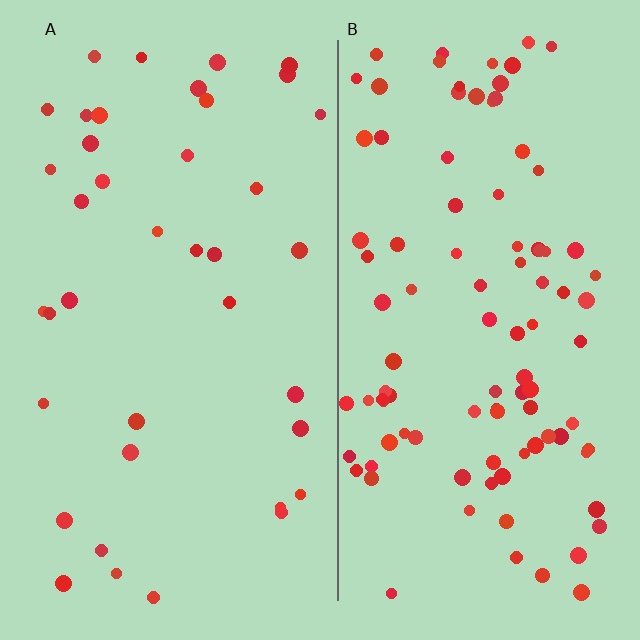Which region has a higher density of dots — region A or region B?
B (the right).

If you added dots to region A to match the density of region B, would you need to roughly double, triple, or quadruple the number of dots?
Approximately triple.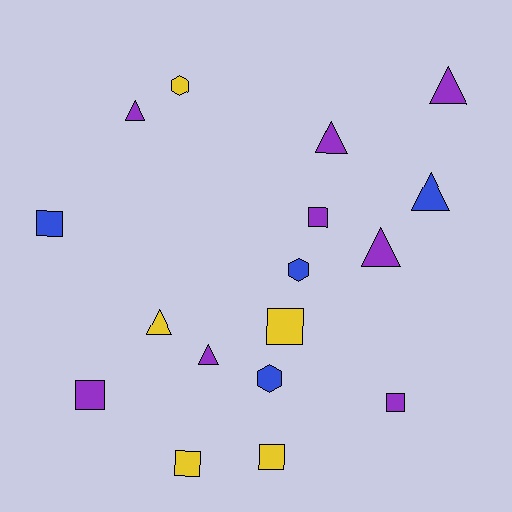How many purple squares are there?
There are 3 purple squares.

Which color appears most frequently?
Purple, with 8 objects.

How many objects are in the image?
There are 17 objects.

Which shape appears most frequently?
Square, with 7 objects.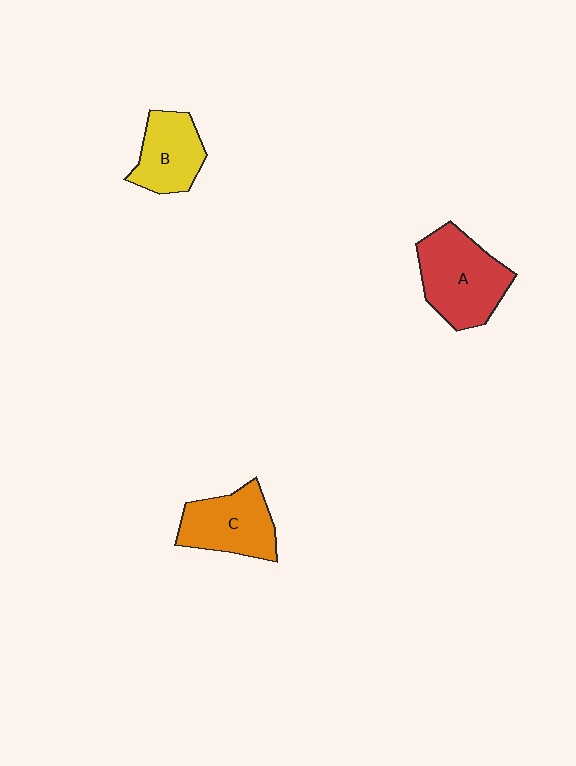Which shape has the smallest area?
Shape B (yellow).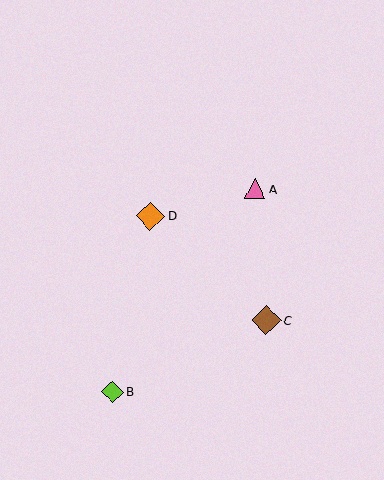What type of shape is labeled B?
Shape B is a lime diamond.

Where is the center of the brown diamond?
The center of the brown diamond is at (266, 320).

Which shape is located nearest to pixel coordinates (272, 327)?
The brown diamond (labeled C) at (266, 320) is nearest to that location.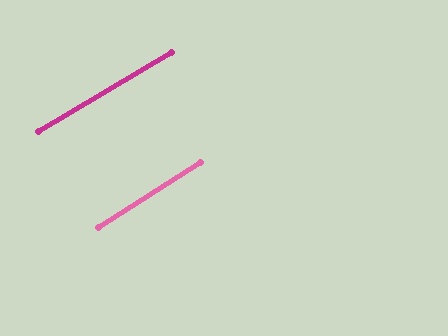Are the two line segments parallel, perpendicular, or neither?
Parallel — their directions differ by only 1.8°.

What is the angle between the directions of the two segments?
Approximately 2 degrees.